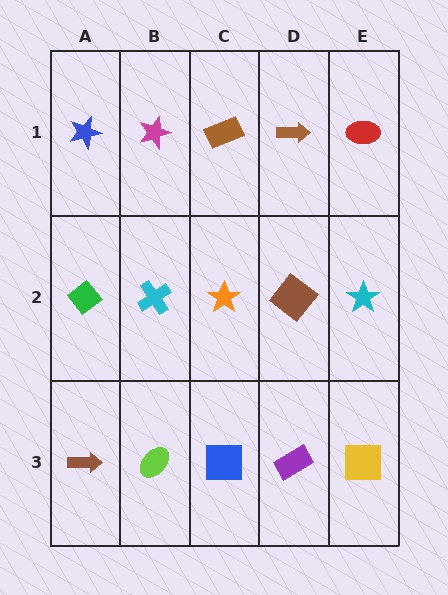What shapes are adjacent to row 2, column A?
A blue star (row 1, column A), a brown arrow (row 3, column A), a cyan cross (row 2, column B).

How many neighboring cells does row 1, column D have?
3.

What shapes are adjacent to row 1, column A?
A green diamond (row 2, column A), a magenta star (row 1, column B).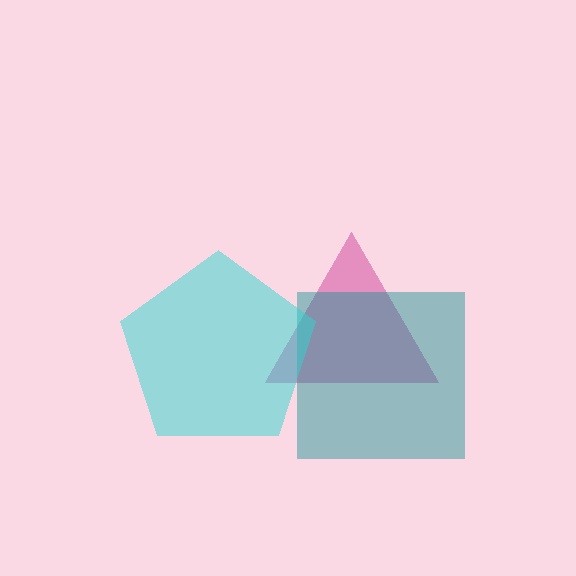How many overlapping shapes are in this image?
There are 3 overlapping shapes in the image.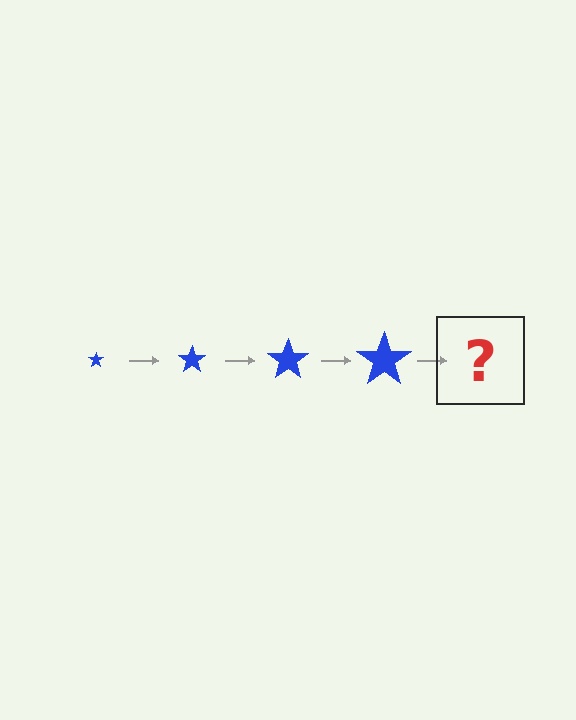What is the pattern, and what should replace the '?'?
The pattern is that the star gets progressively larger each step. The '?' should be a blue star, larger than the previous one.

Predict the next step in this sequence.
The next step is a blue star, larger than the previous one.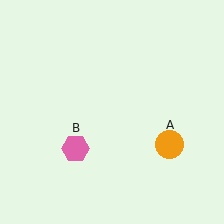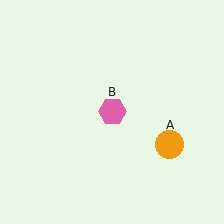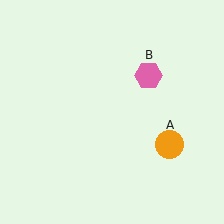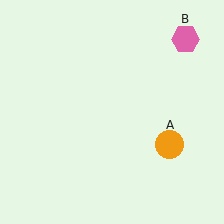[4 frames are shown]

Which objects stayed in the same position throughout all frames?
Orange circle (object A) remained stationary.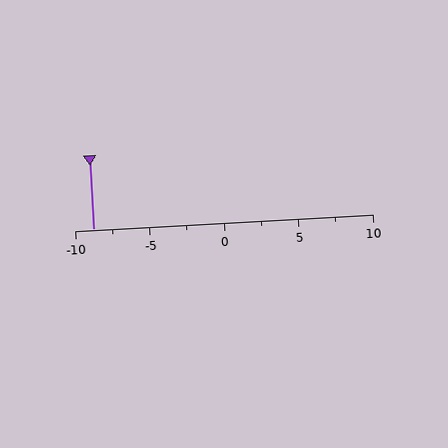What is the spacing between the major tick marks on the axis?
The major ticks are spaced 5 apart.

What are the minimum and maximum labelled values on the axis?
The axis runs from -10 to 10.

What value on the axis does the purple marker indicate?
The marker indicates approximately -8.8.